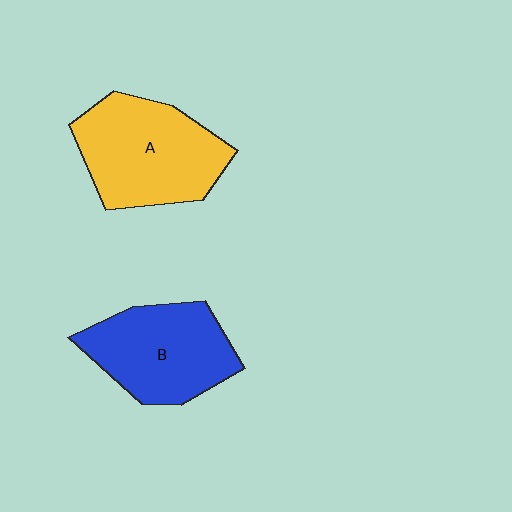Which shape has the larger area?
Shape A (yellow).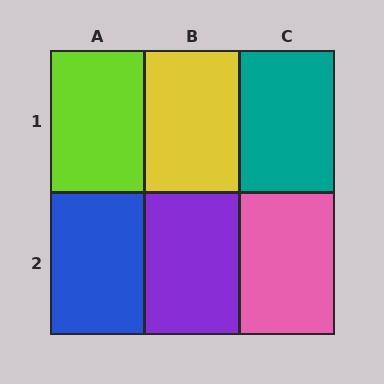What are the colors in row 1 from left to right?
Lime, yellow, teal.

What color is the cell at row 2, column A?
Blue.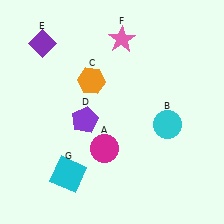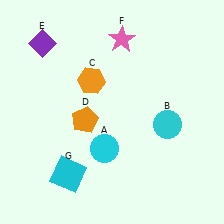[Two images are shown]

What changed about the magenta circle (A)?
In Image 1, A is magenta. In Image 2, it changed to cyan.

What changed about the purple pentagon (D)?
In Image 1, D is purple. In Image 2, it changed to orange.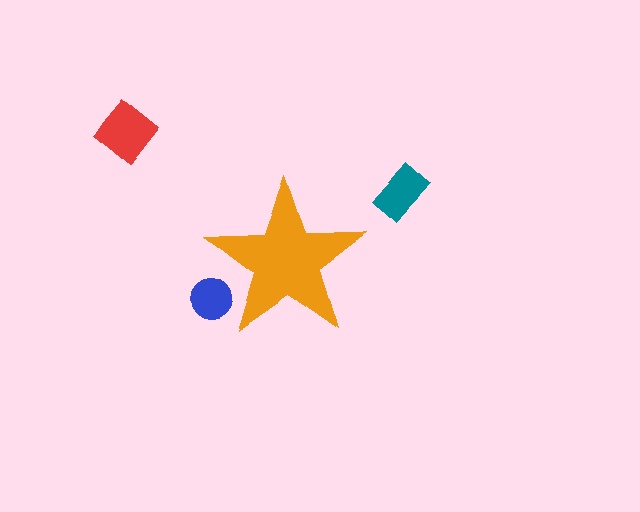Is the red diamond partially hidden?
No, the red diamond is fully visible.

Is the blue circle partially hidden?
Yes, the blue circle is partially hidden behind the orange star.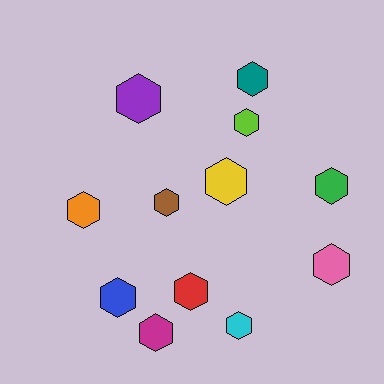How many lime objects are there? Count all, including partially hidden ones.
There is 1 lime object.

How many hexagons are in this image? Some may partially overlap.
There are 12 hexagons.